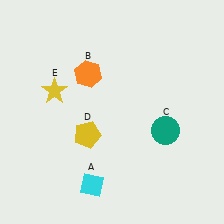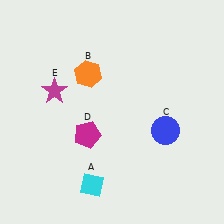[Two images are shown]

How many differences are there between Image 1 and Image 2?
There are 3 differences between the two images.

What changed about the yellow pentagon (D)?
In Image 1, D is yellow. In Image 2, it changed to magenta.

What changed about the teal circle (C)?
In Image 1, C is teal. In Image 2, it changed to blue.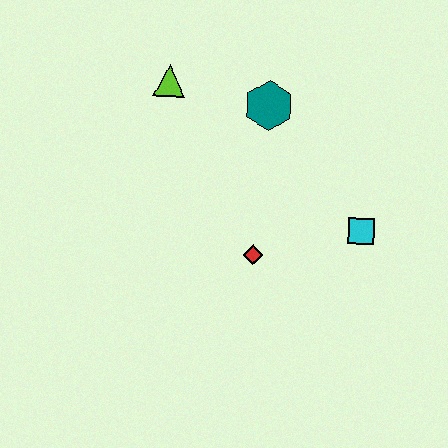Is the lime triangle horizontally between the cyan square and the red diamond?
No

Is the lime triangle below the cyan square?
No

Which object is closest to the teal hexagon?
The lime triangle is closest to the teal hexagon.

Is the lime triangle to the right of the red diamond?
No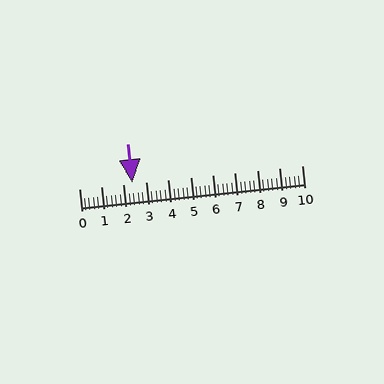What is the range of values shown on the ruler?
The ruler shows values from 0 to 10.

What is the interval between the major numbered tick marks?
The major tick marks are spaced 1 units apart.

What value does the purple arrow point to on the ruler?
The purple arrow points to approximately 2.4.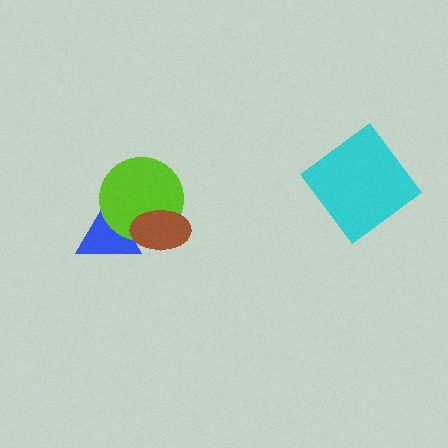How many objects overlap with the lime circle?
2 objects overlap with the lime circle.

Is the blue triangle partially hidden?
Yes, it is partially covered by another shape.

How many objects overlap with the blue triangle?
2 objects overlap with the blue triangle.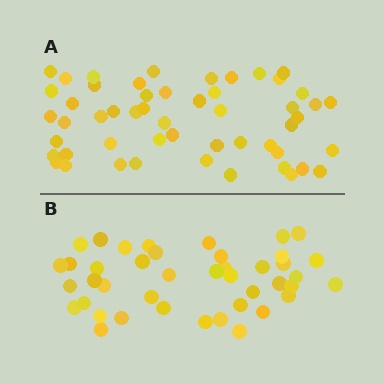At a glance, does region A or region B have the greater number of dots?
Region A (the top region) has more dots.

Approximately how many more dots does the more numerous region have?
Region A has roughly 10 or so more dots than region B.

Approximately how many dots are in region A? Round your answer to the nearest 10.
About 50 dots. (The exact count is 52, which rounds to 50.)